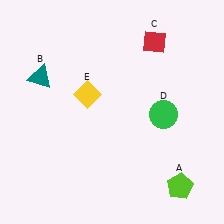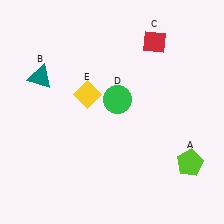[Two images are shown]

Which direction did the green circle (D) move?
The green circle (D) moved left.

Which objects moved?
The objects that moved are: the lime pentagon (A), the green circle (D).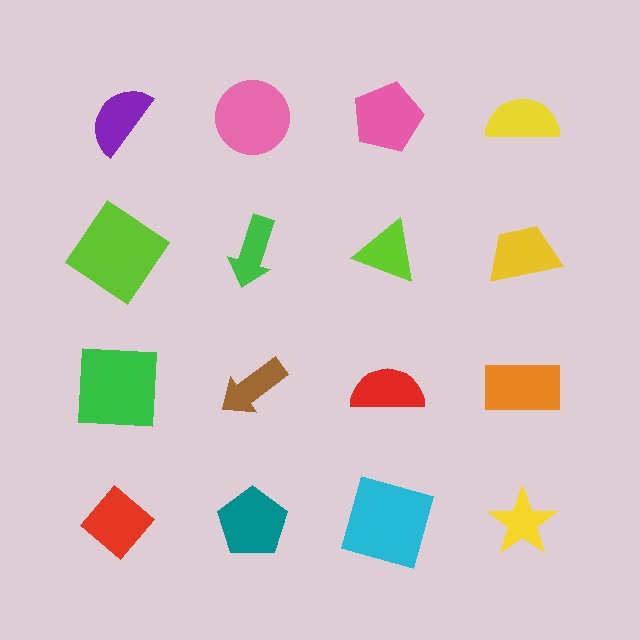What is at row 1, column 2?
A pink circle.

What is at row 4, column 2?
A teal pentagon.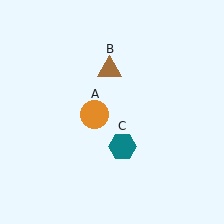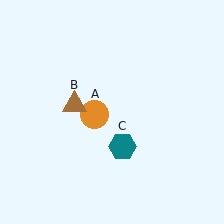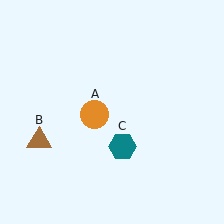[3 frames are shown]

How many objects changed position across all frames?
1 object changed position: brown triangle (object B).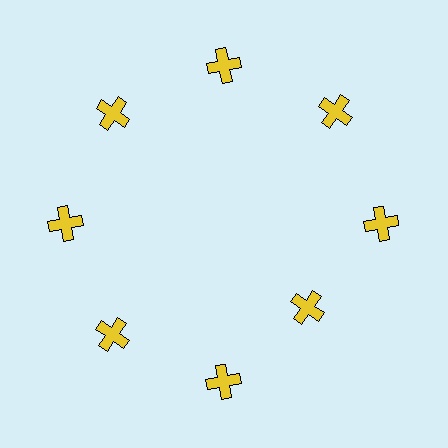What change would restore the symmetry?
The symmetry would be restored by moving it outward, back onto the ring so that all 8 crosses sit at equal angles and equal distance from the center.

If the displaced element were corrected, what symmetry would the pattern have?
It would have 8-fold rotational symmetry — the pattern would map onto itself every 45 degrees.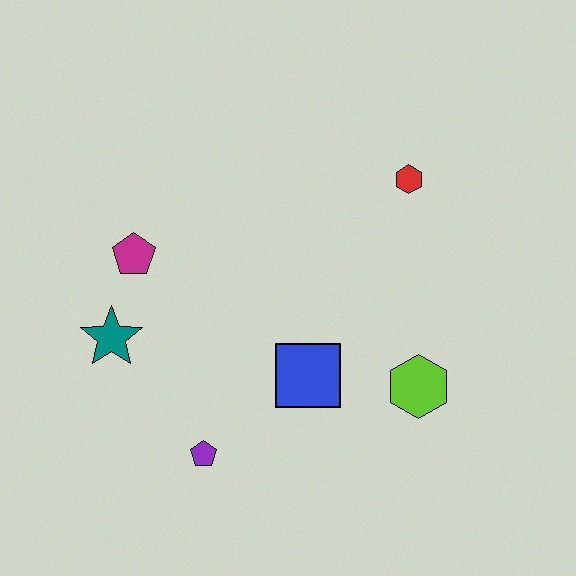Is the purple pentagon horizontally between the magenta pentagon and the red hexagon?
Yes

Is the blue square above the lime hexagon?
Yes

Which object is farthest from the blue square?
The red hexagon is farthest from the blue square.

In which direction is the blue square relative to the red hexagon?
The blue square is below the red hexagon.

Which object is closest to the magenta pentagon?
The teal star is closest to the magenta pentagon.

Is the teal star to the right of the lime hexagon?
No